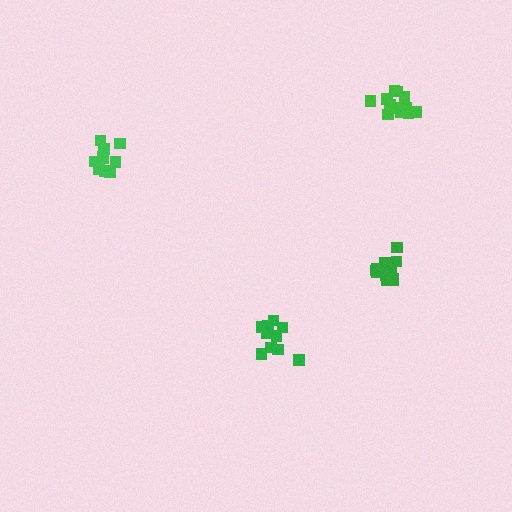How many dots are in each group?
Group 1: 11 dots, Group 2: 13 dots, Group 3: 10 dots, Group 4: 14 dots (48 total).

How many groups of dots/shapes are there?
There are 4 groups.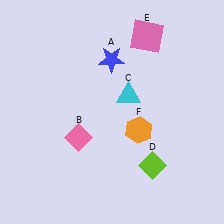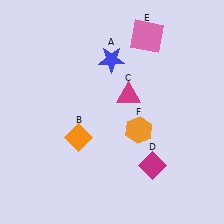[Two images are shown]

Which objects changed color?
B changed from pink to orange. C changed from cyan to magenta. D changed from lime to magenta.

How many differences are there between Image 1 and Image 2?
There are 3 differences between the two images.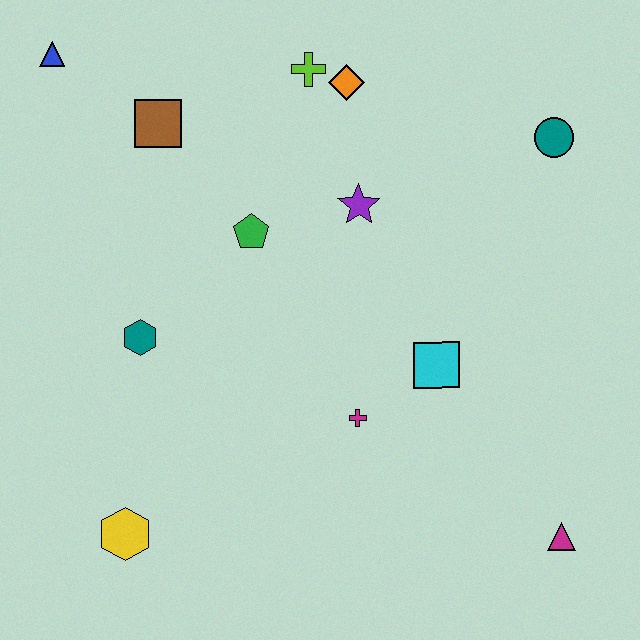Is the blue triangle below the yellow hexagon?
No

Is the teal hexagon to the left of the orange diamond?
Yes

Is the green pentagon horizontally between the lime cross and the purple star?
No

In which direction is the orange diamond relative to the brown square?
The orange diamond is to the right of the brown square.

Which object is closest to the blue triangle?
The brown square is closest to the blue triangle.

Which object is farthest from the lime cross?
The magenta triangle is farthest from the lime cross.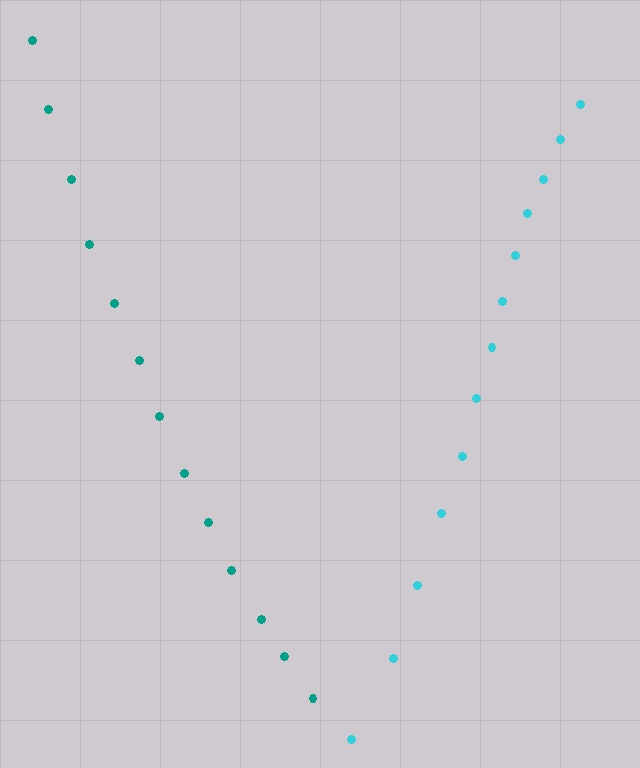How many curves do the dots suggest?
There are 2 distinct paths.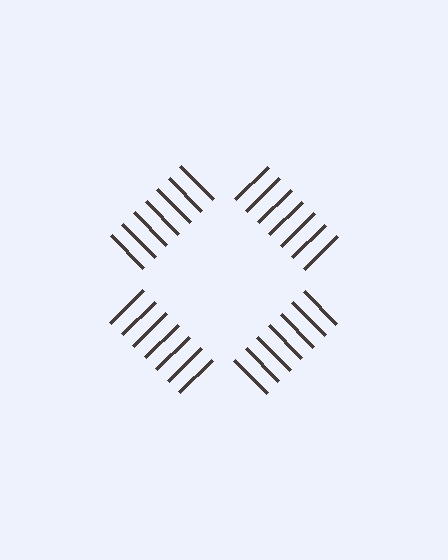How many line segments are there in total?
28 — 7 along each of the 4 edges.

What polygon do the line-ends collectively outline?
An illusory square — the line segments terminate on its edges but no continuous stroke is drawn.